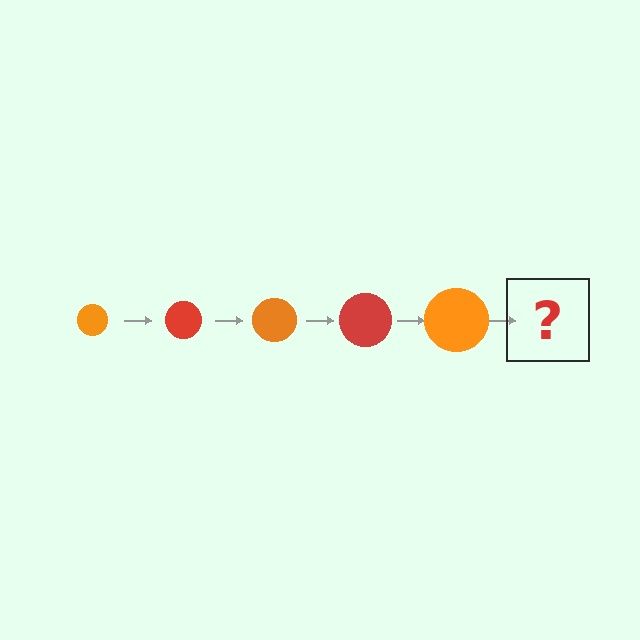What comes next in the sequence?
The next element should be a red circle, larger than the previous one.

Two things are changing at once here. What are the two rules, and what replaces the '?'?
The two rules are that the circle grows larger each step and the color cycles through orange and red. The '?' should be a red circle, larger than the previous one.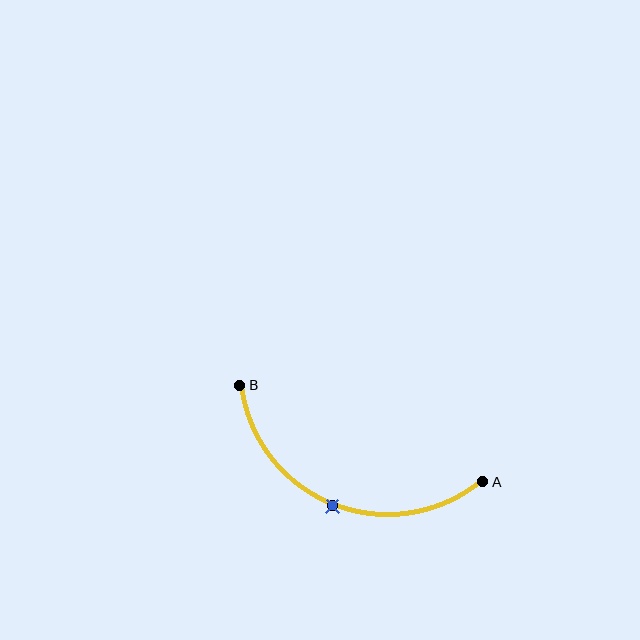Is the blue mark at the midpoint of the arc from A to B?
Yes. The blue mark lies on the arc at equal arc-length from both A and B — it is the arc midpoint.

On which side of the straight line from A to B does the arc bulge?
The arc bulges below the straight line connecting A and B.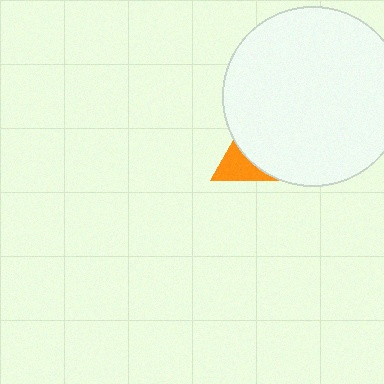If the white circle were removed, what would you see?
You would see the complete orange triangle.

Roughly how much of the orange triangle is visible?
A small part of it is visible (roughly 35%).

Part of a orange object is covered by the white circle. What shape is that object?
It is a triangle.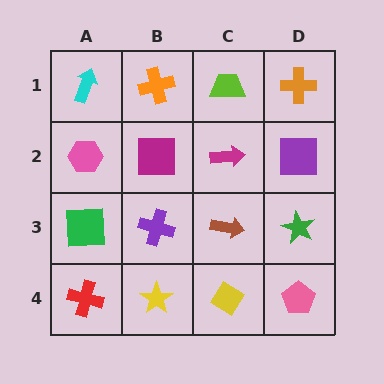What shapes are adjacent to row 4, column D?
A green star (row 3, column D), a yellow diamond (row 4, column C).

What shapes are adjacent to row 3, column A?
A pink hexagon (row 2, column A), a red cross (row 4, column A), a purple cross (row 3, column B).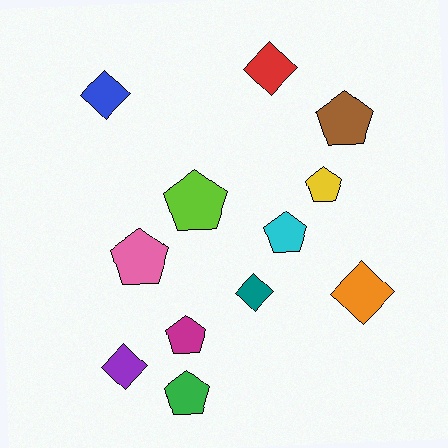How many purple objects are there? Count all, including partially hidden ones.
There is 1 purple object.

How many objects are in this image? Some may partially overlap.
There are 12 objects.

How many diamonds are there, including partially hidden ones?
There are 5 diamonds.